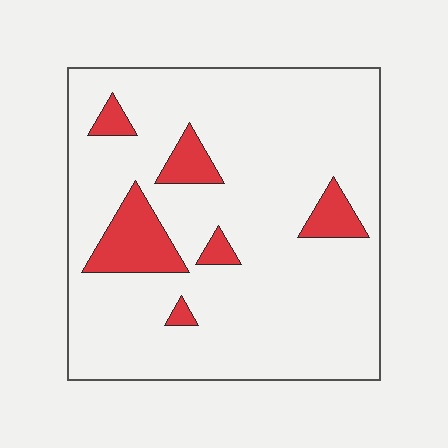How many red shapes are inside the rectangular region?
6.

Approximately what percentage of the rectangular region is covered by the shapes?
Approximately 10%.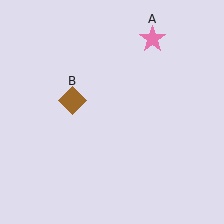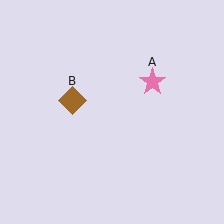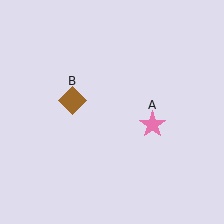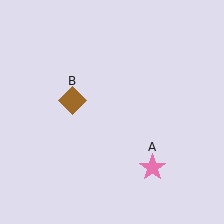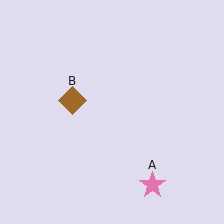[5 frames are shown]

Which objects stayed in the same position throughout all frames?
Brown diamond (object B) remained stationary.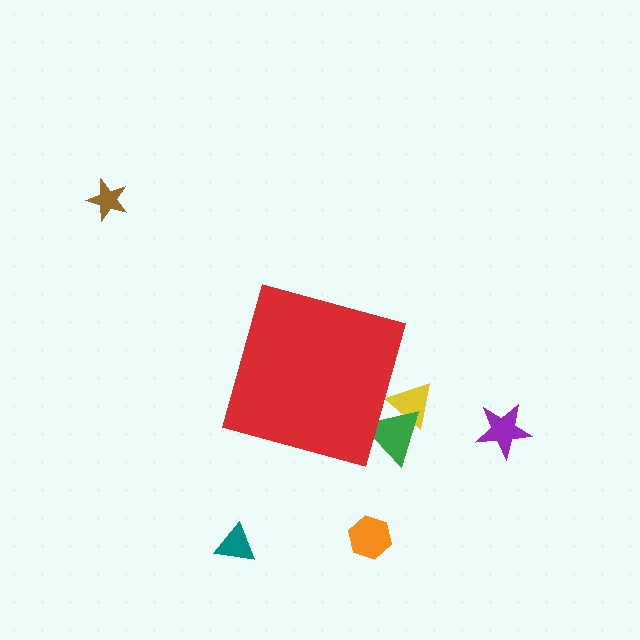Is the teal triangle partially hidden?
No, the teal triangle is fully visible.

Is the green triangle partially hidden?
Yes, the green triangle is partially hidden behind the red diamond.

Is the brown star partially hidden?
No, the brown star is fully visible.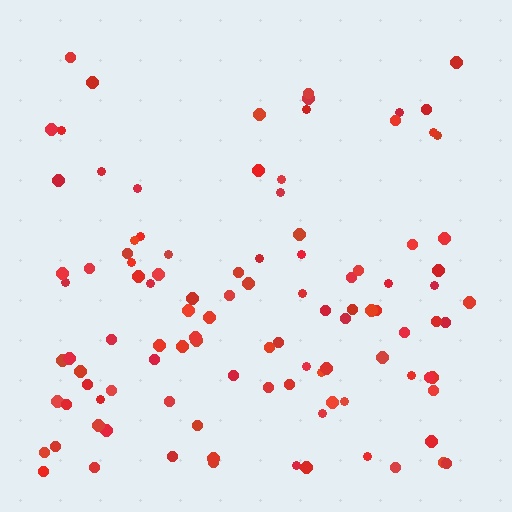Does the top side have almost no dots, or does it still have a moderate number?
Still a moderate number, just noticeably fewer than the bottom.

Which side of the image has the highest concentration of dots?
The bottom.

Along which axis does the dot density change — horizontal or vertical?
Vertical.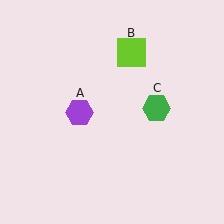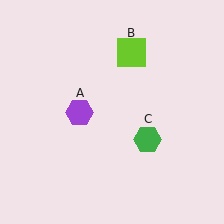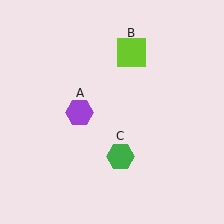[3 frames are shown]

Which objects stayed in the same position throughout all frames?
Purple hexagon (object A) and lime square (object B) remained stationary.